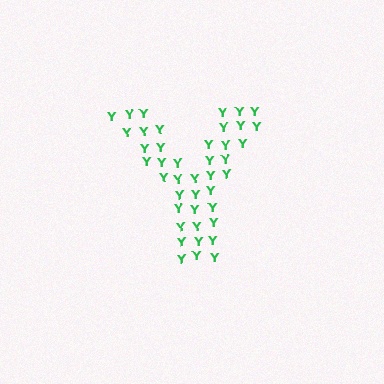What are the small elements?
The small elements are letter Y's.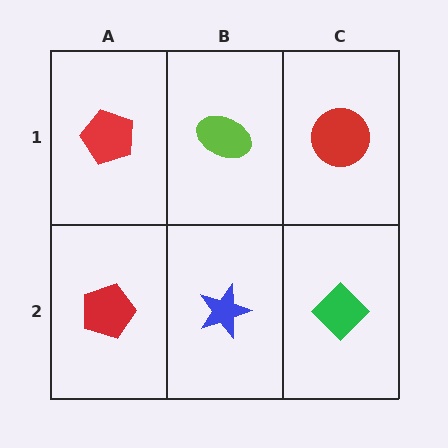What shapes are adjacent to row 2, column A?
A red pentagon (row 1, column A), a blue star (row 2, column B).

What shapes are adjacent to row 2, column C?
A red circle (row 1, column C), a blue star (row 2, column B).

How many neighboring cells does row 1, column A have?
2.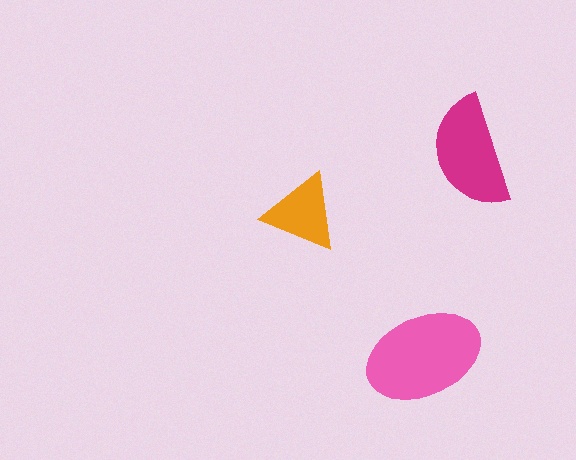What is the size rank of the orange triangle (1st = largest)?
3rd.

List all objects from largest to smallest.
The pink ellipse, the magenta semicircle, the orange triangle.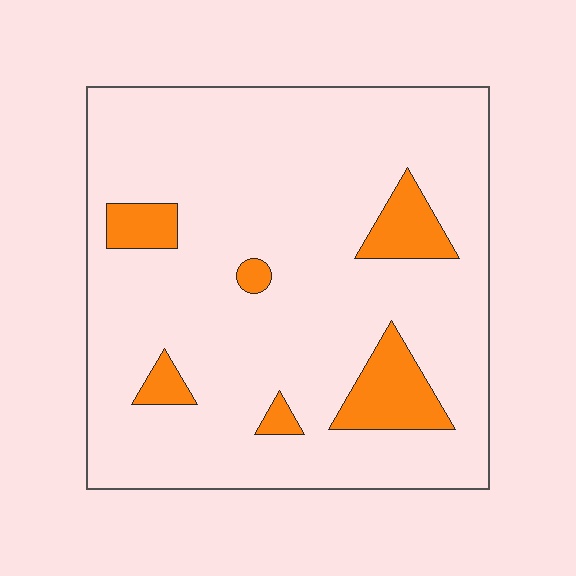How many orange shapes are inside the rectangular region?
6.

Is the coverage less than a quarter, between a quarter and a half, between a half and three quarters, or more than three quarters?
Less than a quarter.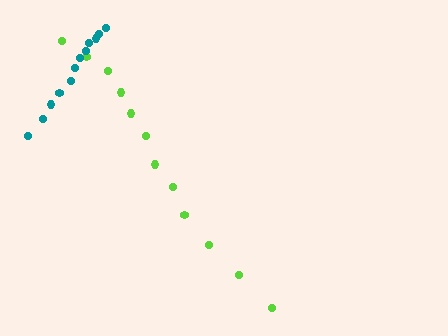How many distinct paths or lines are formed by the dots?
There are 2 distinct paths.